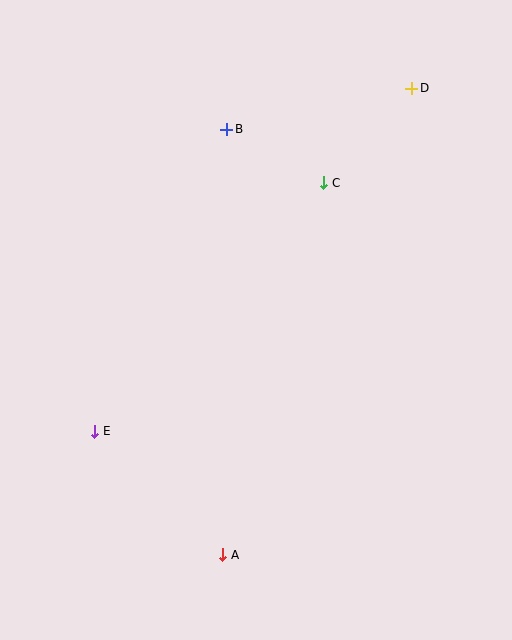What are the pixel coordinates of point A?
Point A is at (223, 555).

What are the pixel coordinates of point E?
Point E is at (95, 431).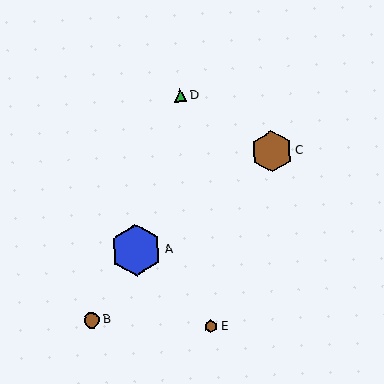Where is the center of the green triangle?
The center of the green triangle is at (180, 95).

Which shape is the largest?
The blue hexagon (labeled A) is the largest.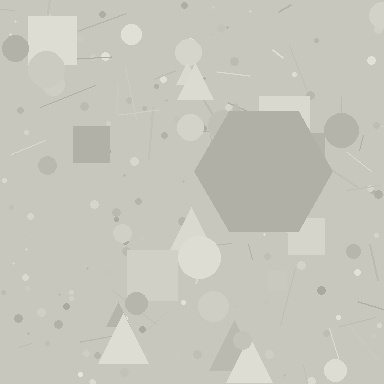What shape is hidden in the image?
A hexagon is hidden in the image.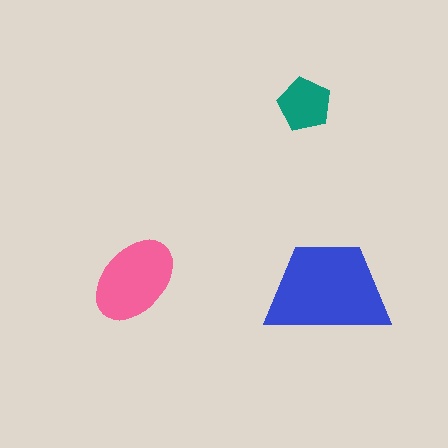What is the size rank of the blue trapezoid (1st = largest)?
1st.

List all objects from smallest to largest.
The teal pentagon, the pink ellipse, the blue trapezoid.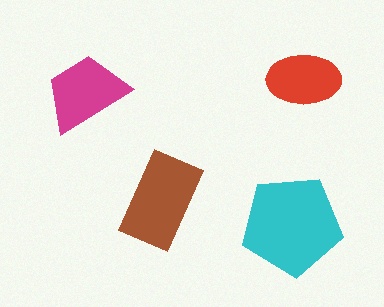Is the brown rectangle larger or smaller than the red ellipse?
Larger.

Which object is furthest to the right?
The red ellipse is rightmost.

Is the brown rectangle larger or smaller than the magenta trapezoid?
Larger.